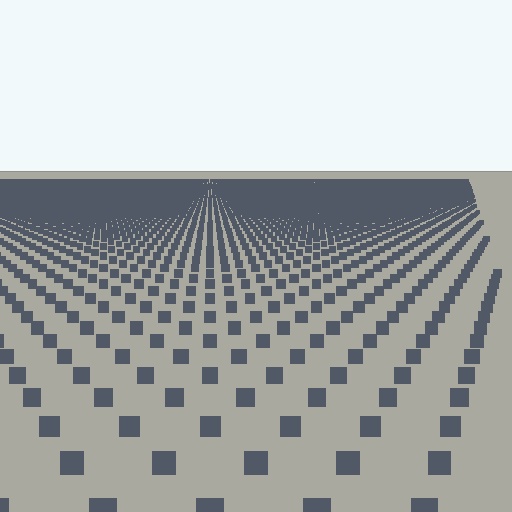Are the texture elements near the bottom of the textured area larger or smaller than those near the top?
Larger. Near the bottom, elements are closer to the viewer and appear at a bigger on-screen size.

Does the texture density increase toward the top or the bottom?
Density increases toward the top.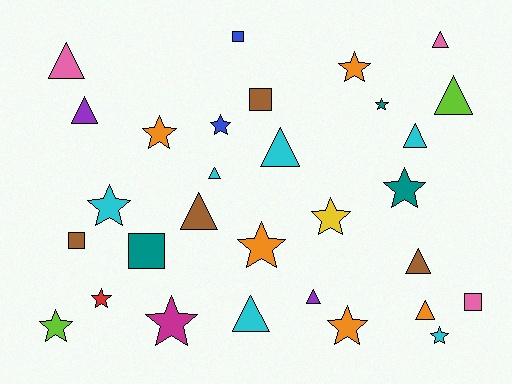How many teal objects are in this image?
There are 3 teal objects.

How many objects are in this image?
There are 30 objects.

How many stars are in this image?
There are 13 stars.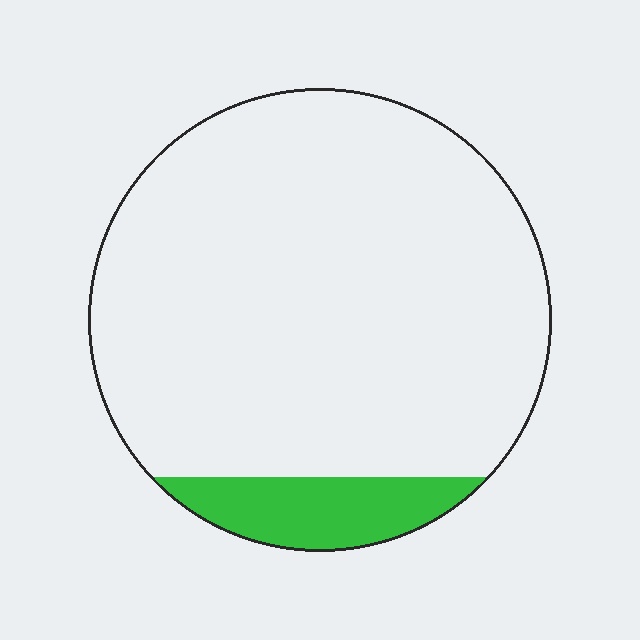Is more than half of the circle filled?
No.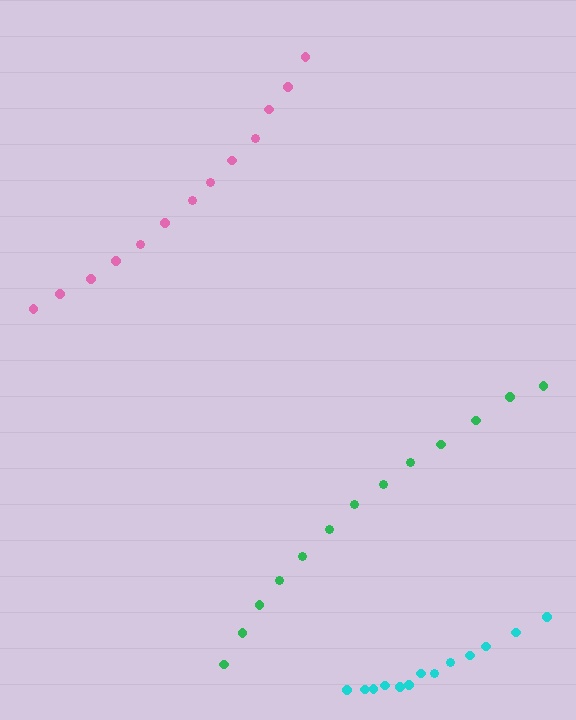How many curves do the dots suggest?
There are 3 distinct paths.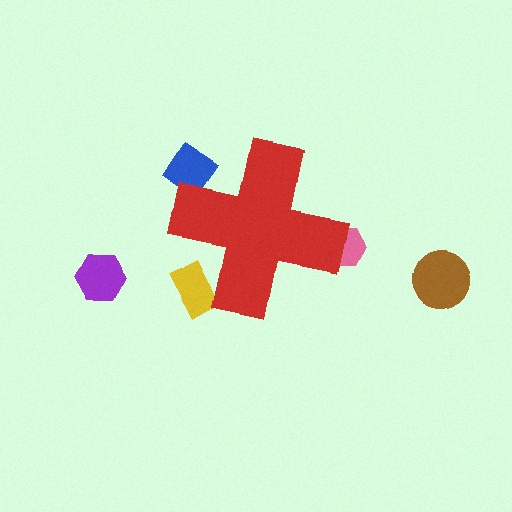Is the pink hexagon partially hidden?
Yes, the pink hexagon is partially hidden behind the red cross.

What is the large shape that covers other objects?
A red cross.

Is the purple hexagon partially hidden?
No, the purple hexagon is fully visible.